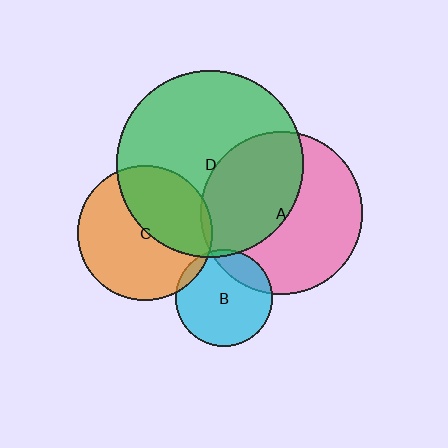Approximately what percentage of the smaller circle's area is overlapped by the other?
Approximately 20%.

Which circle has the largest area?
Circle D (green).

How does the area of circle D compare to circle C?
Approximately 1.9 times.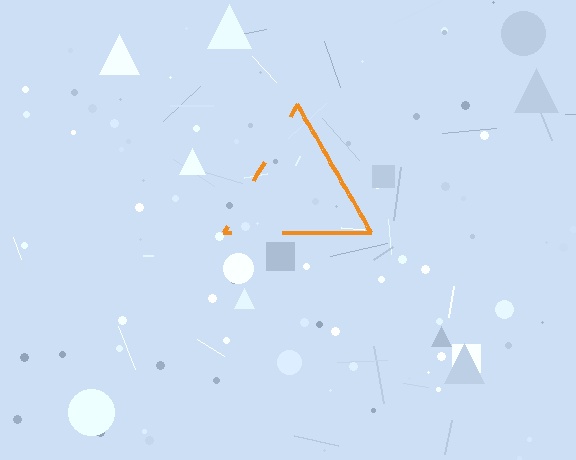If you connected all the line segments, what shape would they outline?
They would outline a triangle.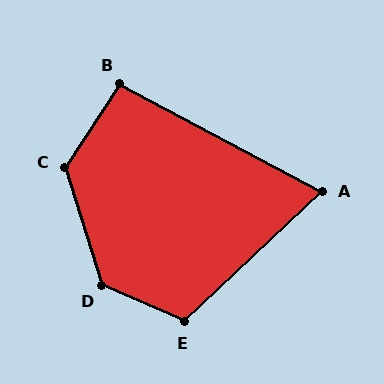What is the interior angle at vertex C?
Approximately 129 degrees (obtuse).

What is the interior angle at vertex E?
Approximately 113 degrees (obtuse).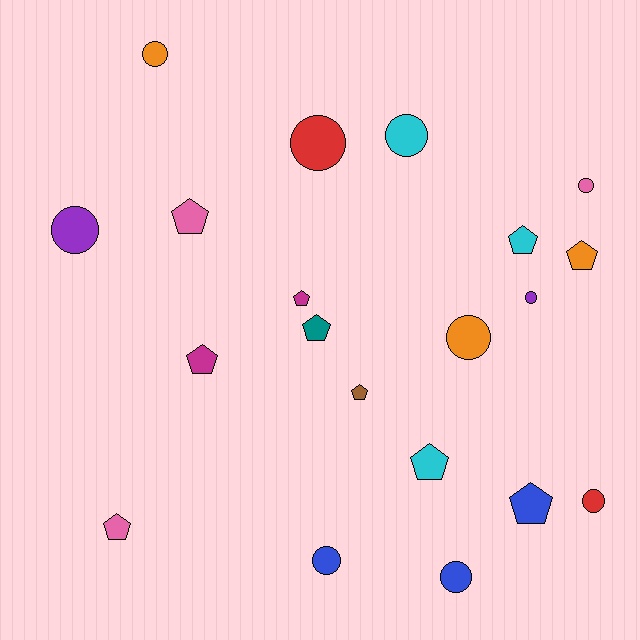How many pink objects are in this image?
There are 3 pink objects.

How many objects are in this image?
There are 20 objects.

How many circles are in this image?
There are 10 circles.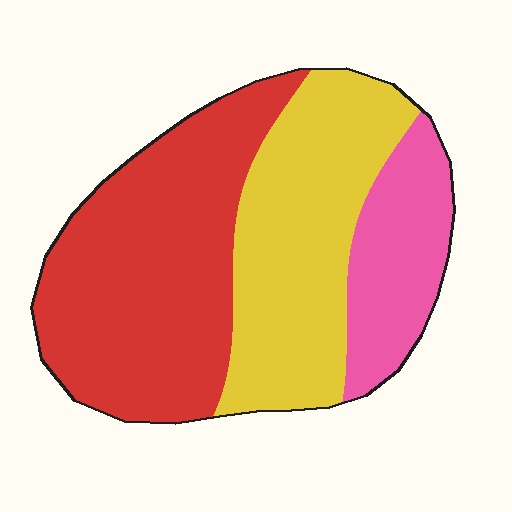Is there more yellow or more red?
Red.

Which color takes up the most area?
Red, at roughly 45%.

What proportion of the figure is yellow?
Yellow covers around 35% of the figure.